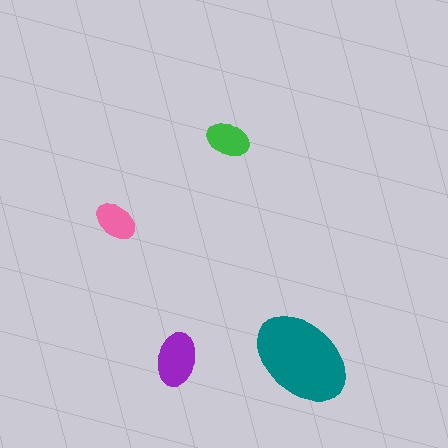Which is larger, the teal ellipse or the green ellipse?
The teal one.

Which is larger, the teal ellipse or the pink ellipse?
The teal one.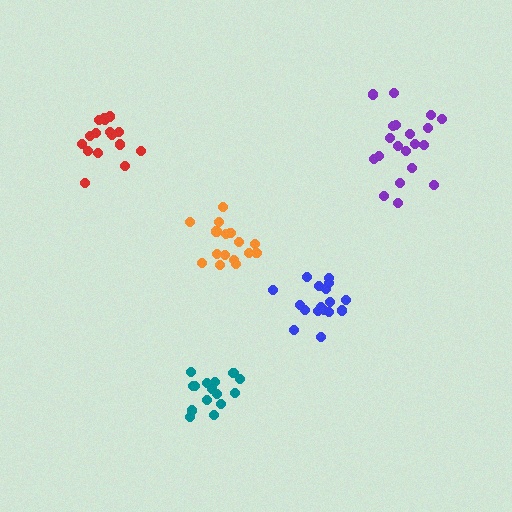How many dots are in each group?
Group 1: 17 dots, Group 2: 20 dots, Group 3: 17 dots, Group 4: 15 dots, Group 5: 16 dots (85 total).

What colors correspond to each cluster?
The clusters are colored: blue, purple, orange, teal, red.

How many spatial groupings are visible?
There are 5 spatial groupings.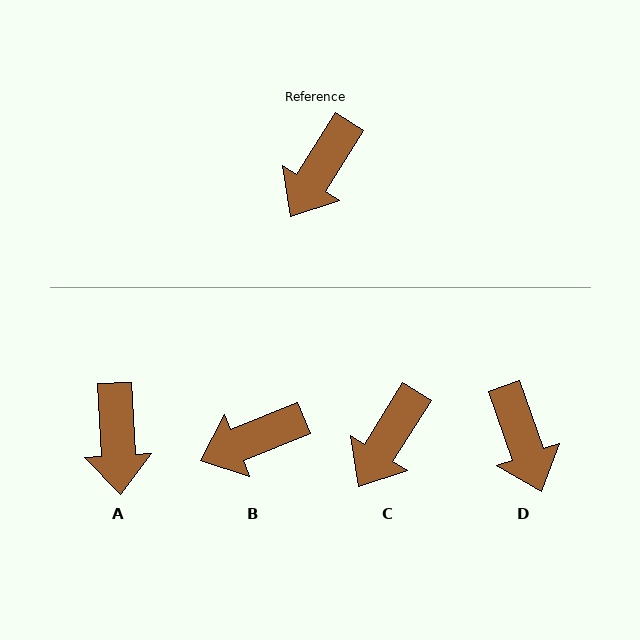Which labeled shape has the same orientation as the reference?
C.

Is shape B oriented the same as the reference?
No, it is off by about 36 degrees.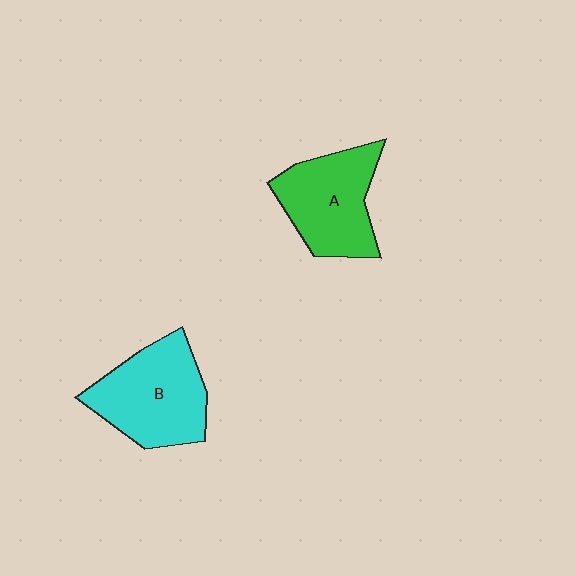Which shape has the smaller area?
Shape A (green).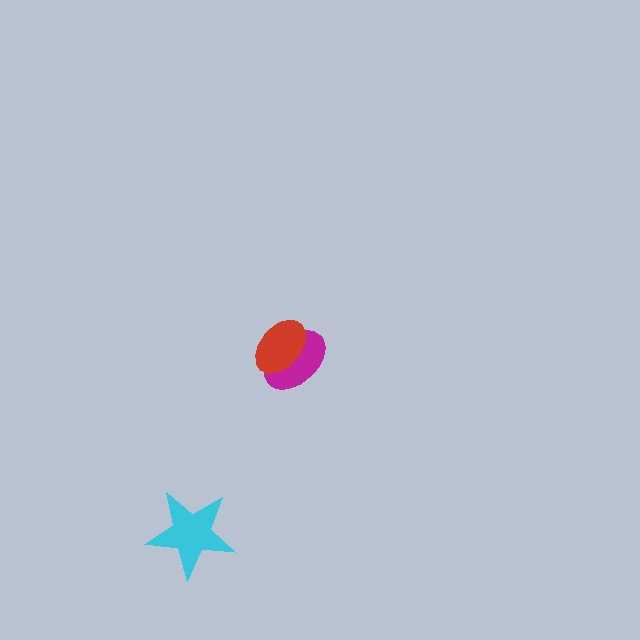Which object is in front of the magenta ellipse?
The red ellipse is in front of the magenta ellipse.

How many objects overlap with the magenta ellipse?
1 object overlaps with the magenta ellipse.